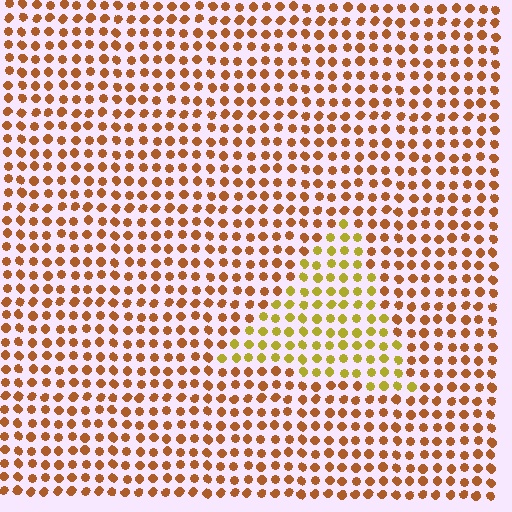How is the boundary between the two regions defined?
The boundary is defined purely by a slight shift in hue (about 36 degrees). Spacing, size, and orientation are identical on both sides.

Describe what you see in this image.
The image is filled with small brown elements in a uniform arrangement. A triangle-shaped region is visible where the elements are tinted to a slightly different hue, forming a subtle color boundary.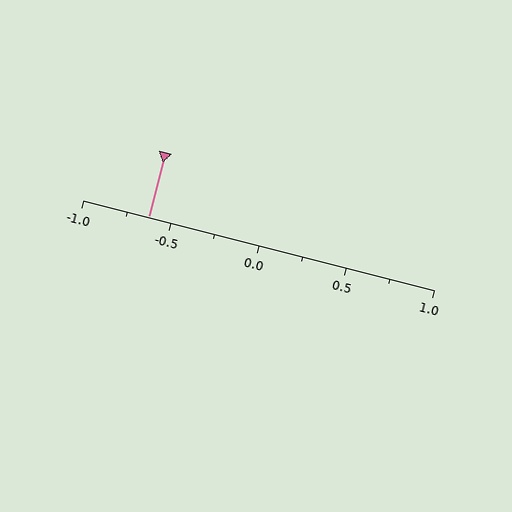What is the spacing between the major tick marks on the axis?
The major ticks are spaced 0.5 apart.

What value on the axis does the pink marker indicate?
The marker indicates approximately -0.62.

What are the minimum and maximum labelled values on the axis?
The axis runs from -1.0 to 1.0.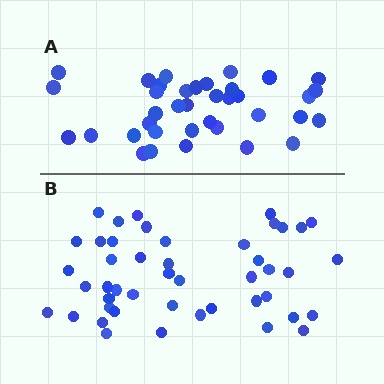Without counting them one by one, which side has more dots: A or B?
Region B (the bottom region) has more dots.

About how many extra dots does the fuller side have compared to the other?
Region B has roughly 8 or so more dots than region A.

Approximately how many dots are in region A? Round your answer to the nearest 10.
About 40 dots. (The exact count is 37, which rounds to 40.)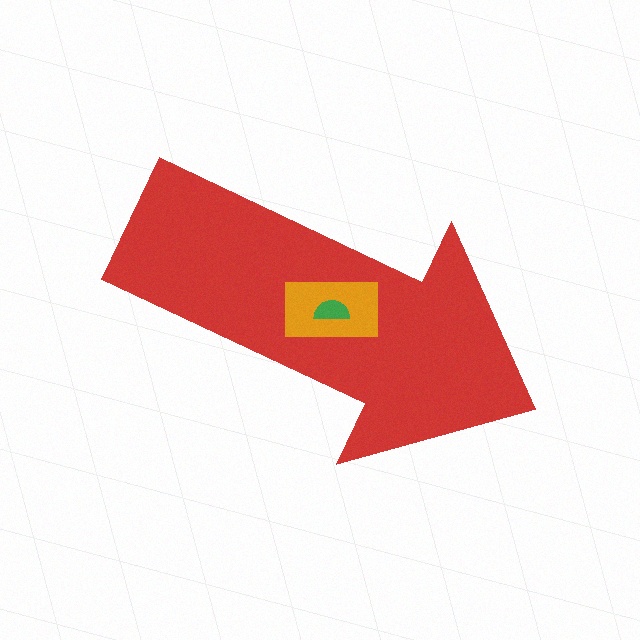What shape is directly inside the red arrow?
The orange rectangle.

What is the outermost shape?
The red arrow.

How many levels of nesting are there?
3.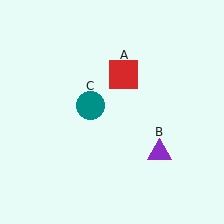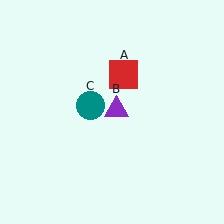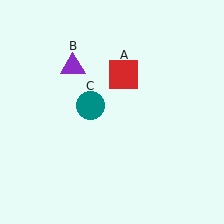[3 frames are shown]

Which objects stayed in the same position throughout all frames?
Red square (object A) and teal circle (object C) remained stationary.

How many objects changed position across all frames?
1 object changed position: purple triangle (object B).